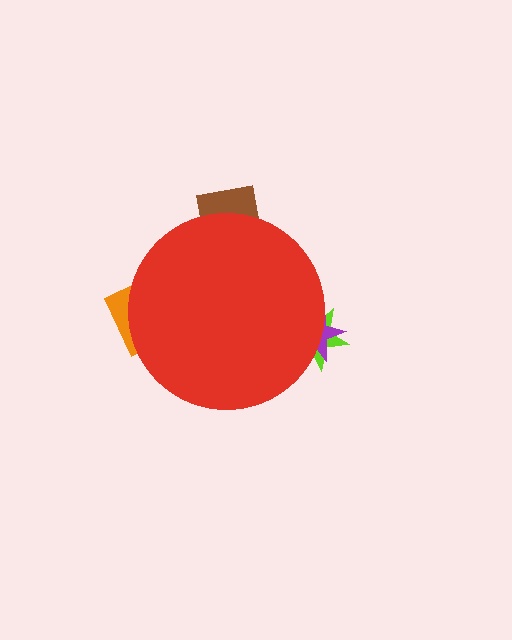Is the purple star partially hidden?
Yes, the purple star is partially hidden behind the red circle.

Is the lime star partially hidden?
Yes, the lime star is partially hidden behind the red circle.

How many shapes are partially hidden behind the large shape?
4 shapes are partially hidden.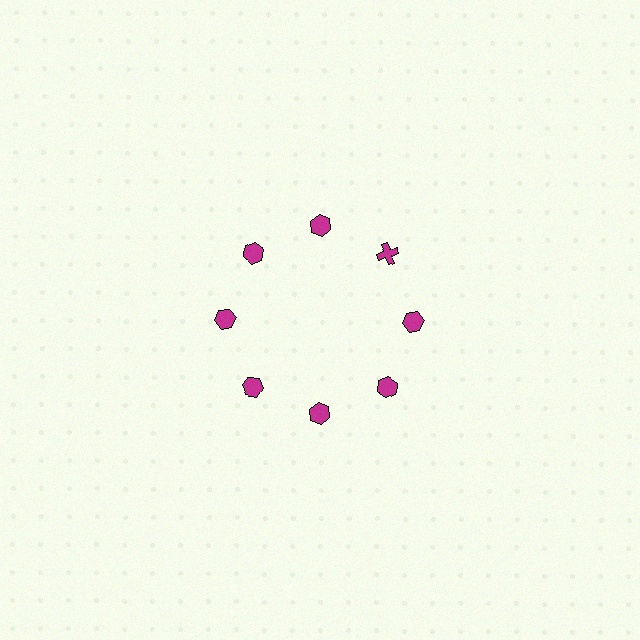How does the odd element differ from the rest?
It has a different shape: cross instead of hexagon.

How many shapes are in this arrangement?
There are 8 shapes arranged in a ring pattern.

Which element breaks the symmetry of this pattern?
The magenta cross at roughly the 2 o'clock position breaks the symmetry. All other shapes are magenta hexagons.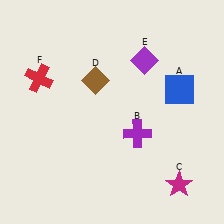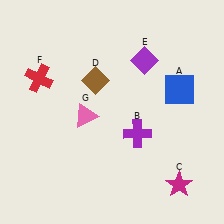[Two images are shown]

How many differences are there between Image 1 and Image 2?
There is 1 difference between the two images.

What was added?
A pink triangle (G) was added in Image 2.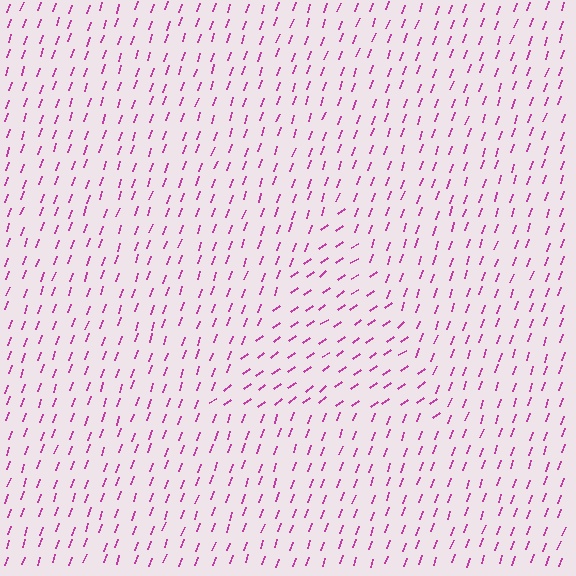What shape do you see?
I see a triangle.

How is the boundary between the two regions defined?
The boundary is defined purely by a change in line orientation (approximately 34 degrees difference). All lines are the same color and thickness.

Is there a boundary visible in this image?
Yes, there is a texture boundary formed by a change in line orientation.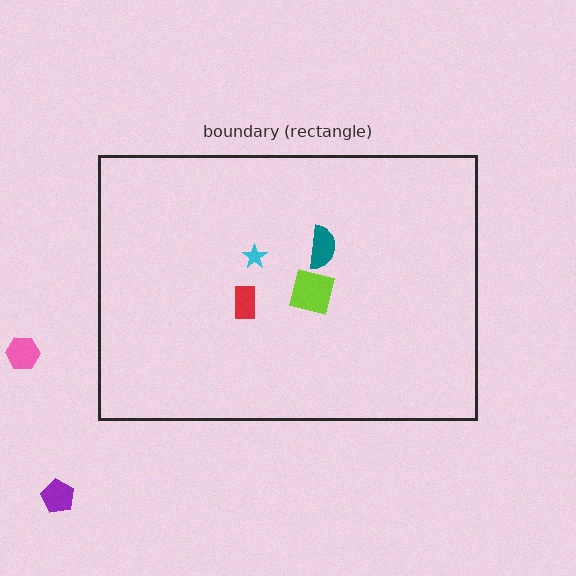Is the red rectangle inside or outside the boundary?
Inside.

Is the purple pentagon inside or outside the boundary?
Outside.